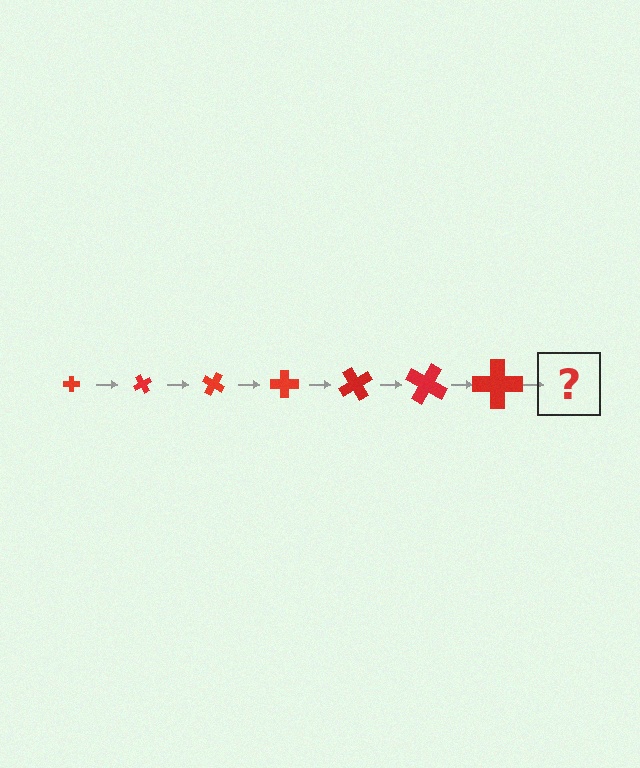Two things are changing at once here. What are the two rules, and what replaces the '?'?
The two rules are that the cross grows larger each step and it rotates 60 degrees each step. The '?' should be a cross, larger than the previous one and rotated 420 degrees from the start.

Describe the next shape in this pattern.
It should be a cross, larger than the previous one and rotated 420 degrees from the start.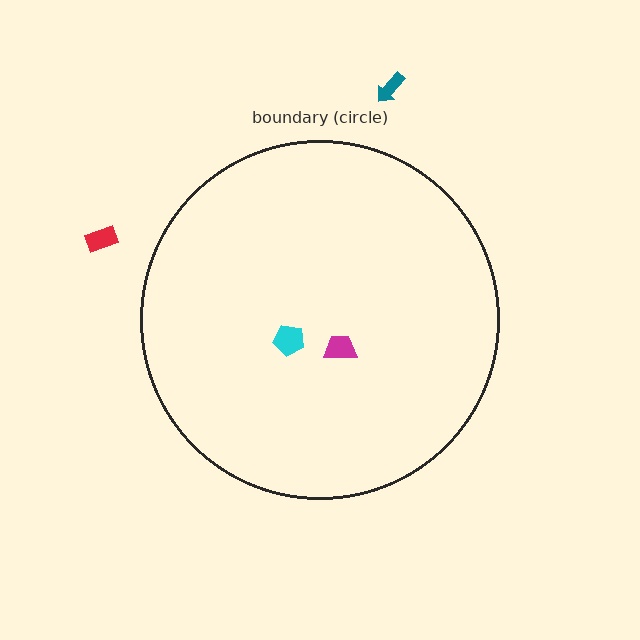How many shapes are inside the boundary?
2 inside, 2 outside.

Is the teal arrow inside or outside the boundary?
Outside.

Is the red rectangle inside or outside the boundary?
Outside.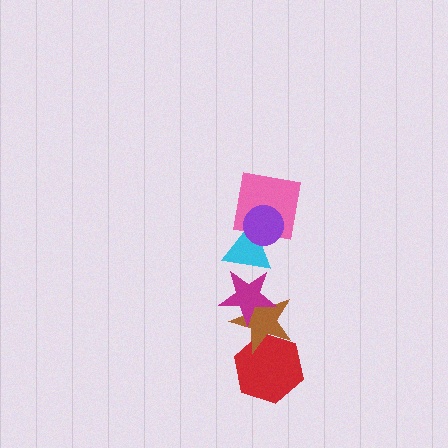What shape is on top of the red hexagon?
The brown star is on top of the red hexagon.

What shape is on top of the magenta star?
The cyan triangle is on top of the magenta star.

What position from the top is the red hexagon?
The red hexagon is 6th from the top.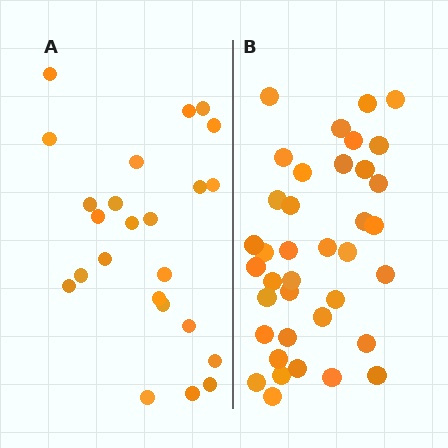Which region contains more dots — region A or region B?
Region B (the right region) has more dots.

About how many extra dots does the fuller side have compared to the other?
Region B has approximately 15 more dots than region A.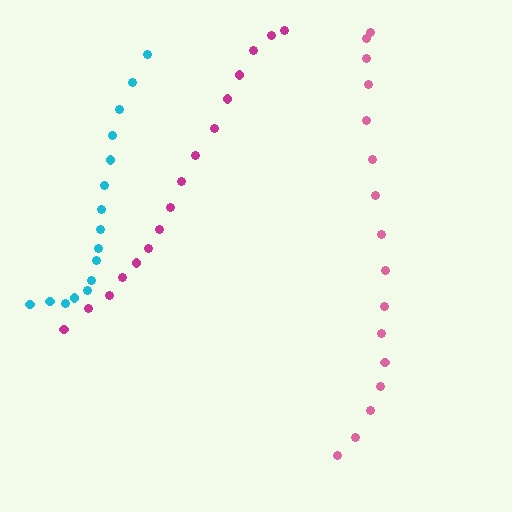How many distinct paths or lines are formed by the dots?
There are 3 distinct paths.